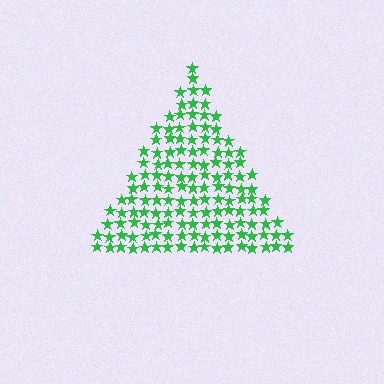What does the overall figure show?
The overall figure shows a triangle.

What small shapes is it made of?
It is made of small stars.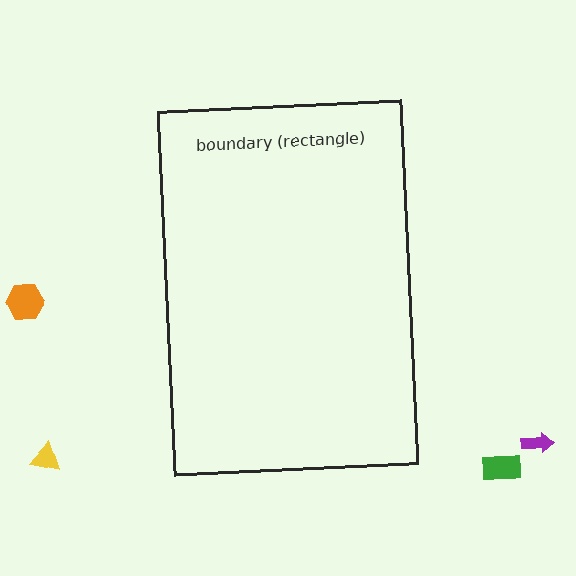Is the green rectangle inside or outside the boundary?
Outside.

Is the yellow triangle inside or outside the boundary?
Outside.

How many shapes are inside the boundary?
0 inside, 4 outside.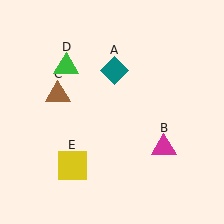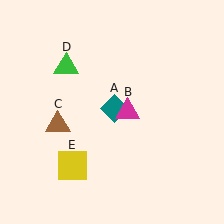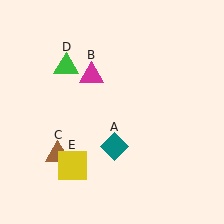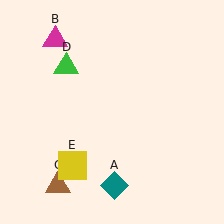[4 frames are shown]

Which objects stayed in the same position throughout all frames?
Green triangle (object D) and yellow square (object E) remained stationary.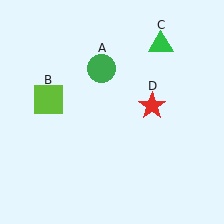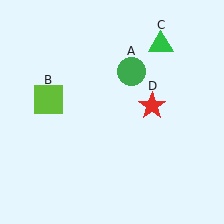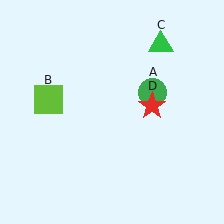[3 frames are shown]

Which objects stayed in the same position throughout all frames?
Lime square (object B) and green triangle (object C) and red star (object D) remained stationary.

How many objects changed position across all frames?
1 object changed position: green circle (object A).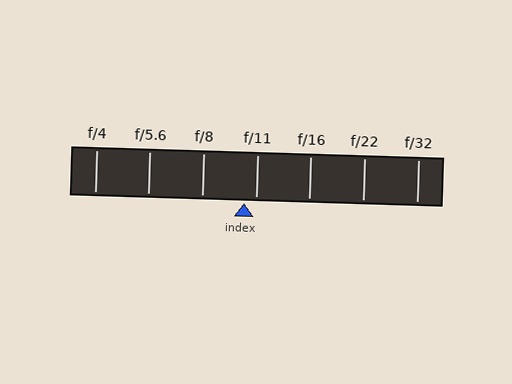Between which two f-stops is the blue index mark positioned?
The index mark is between f/8 and f/11.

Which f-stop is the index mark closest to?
The index mark is closest to f/11.